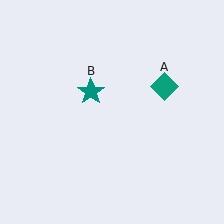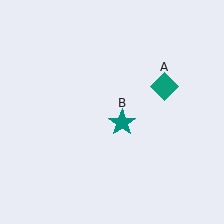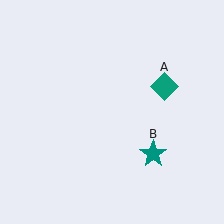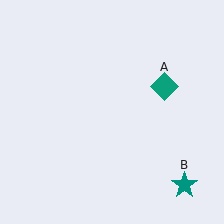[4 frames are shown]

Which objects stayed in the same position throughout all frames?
Teal diamond (object A) remained stationary.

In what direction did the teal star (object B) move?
The teal star (object B) moved down and to the right.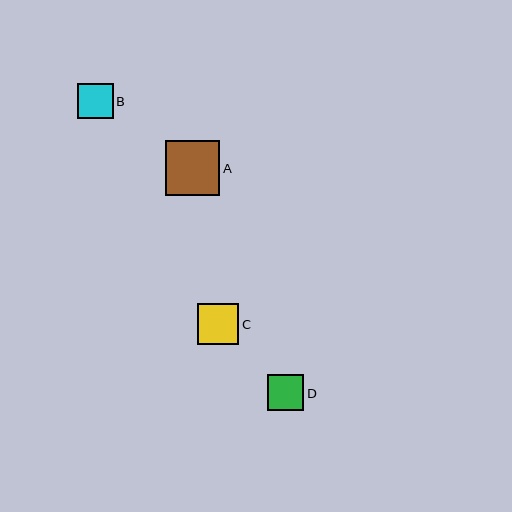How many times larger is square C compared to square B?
Square C is approximately 1.2 times the size of square B.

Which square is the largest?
Square A is the largest with a size of approximately 55 pixels.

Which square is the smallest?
Square B is the smallest with a size of approximately 36 pixels.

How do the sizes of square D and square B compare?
Square D and square B are approximately the same size.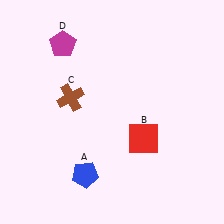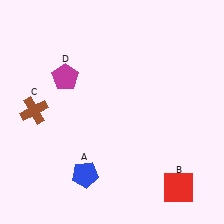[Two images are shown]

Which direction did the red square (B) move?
The red square (B) moved down.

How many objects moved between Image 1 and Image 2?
3 objects moved between the two images.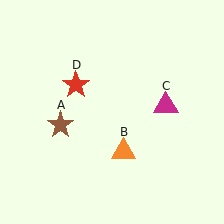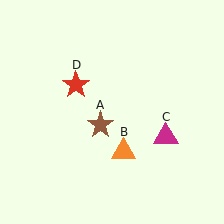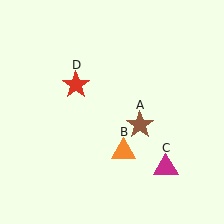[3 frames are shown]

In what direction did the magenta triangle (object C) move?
The magenta triangle (object C) moved down.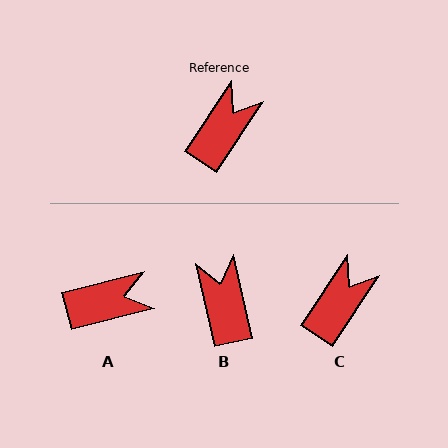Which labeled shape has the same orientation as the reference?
C.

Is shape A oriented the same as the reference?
No, it is off by about 42 degrees.